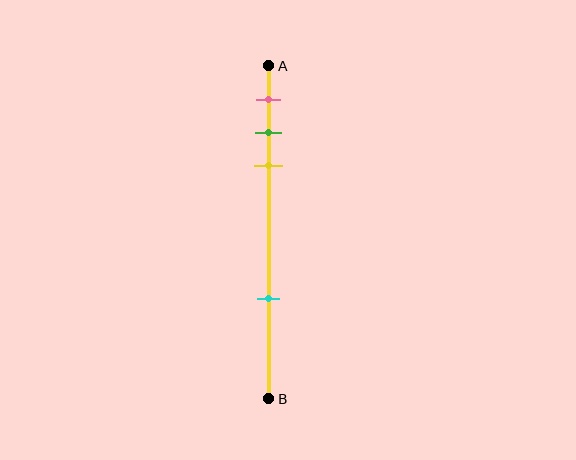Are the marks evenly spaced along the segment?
No, the marks are not evenly spaced.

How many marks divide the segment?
There are 4 marks dividing the segment.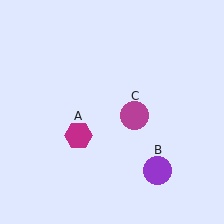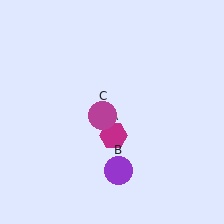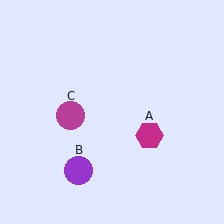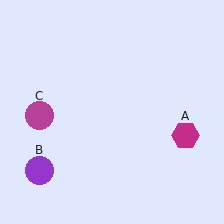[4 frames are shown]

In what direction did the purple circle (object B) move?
The purple circle (object B) moved left.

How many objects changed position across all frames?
3 objects changed position: magenta hexagon (object A), purple circle (object B), magenta circle (object C).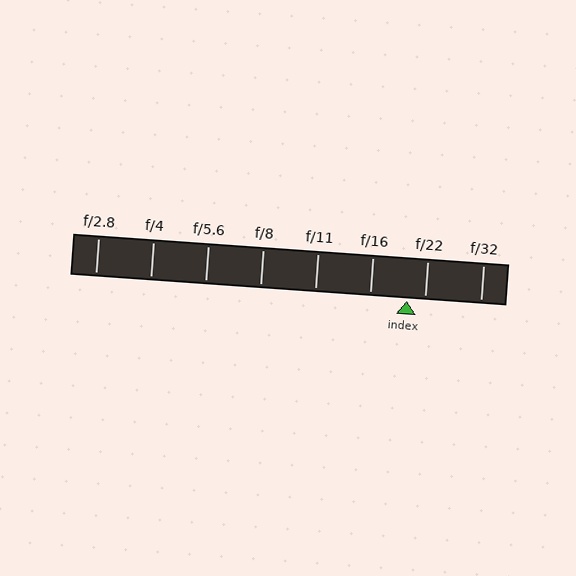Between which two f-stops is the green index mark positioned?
The index mark is between f/16 and f/22.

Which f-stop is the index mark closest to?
The index mark is closest to f/22.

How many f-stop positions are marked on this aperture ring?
There are 8 f-stop positions marked.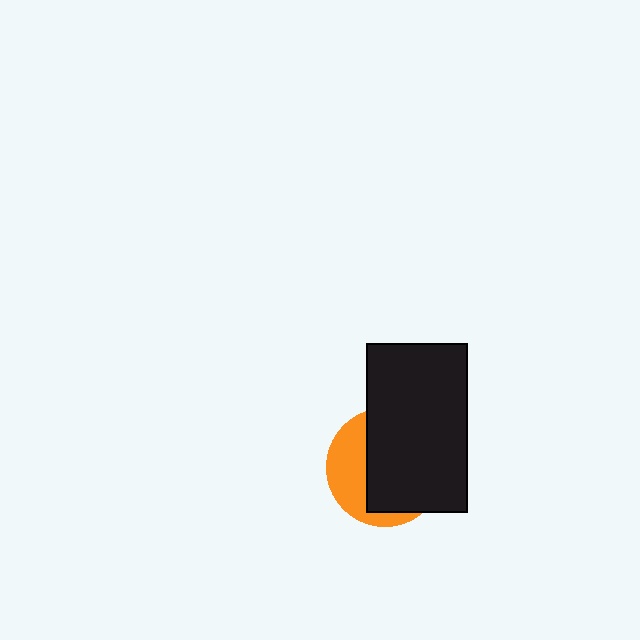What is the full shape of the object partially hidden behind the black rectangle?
The partially hidden object is an orange circle.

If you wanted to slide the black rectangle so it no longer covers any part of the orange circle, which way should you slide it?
Slide it right — that is the most direct way to separate the two shapes.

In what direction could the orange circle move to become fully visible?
The orange circle could move left. That would shift it out from behind the black rectangle entirely.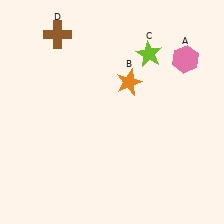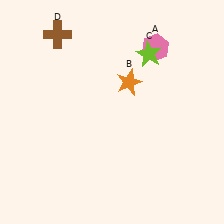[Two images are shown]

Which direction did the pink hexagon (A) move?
The pink hexagon (A) moved left.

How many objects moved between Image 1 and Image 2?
1 object moved between the two images.